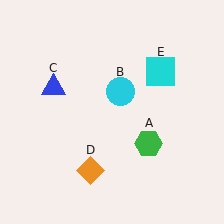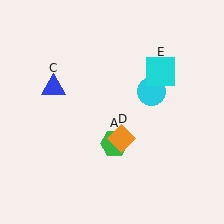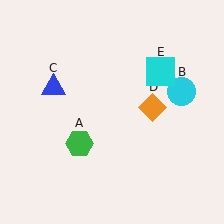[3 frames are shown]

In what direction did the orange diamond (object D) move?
The orange diamond (object D) moved up and to the right.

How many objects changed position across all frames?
3 objects changed position: green hexagon (object A), cyan circle (object B), orange diamond (object D).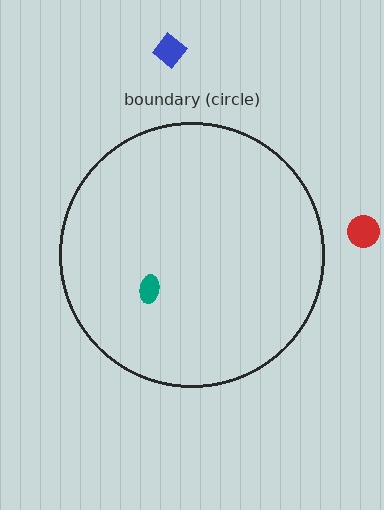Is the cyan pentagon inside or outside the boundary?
Outside.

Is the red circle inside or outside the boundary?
Outside.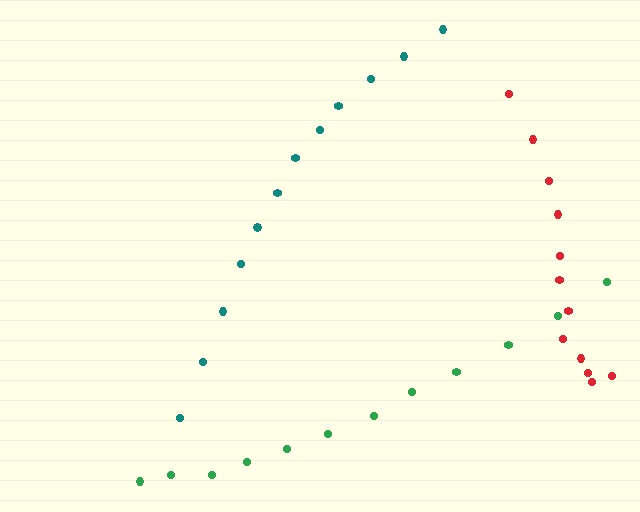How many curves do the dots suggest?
There are 3 distinct paths.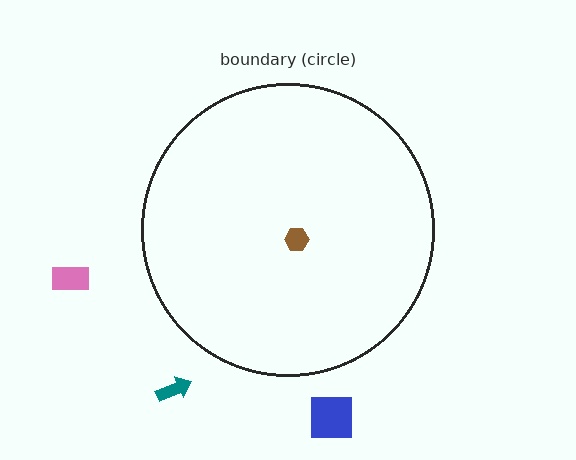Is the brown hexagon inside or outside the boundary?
Inside.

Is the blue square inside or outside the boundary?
Outside.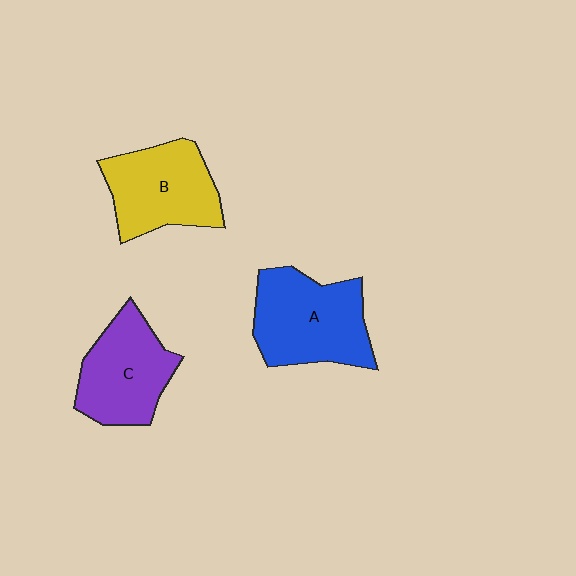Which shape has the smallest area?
Shape C (purple).